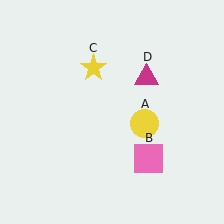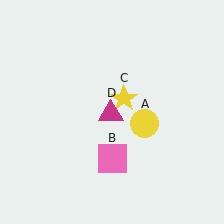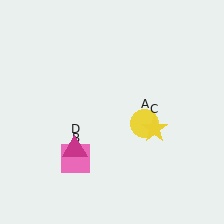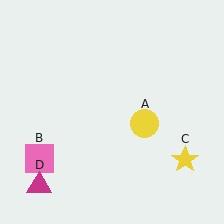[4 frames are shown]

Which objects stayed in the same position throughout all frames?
Yellow circle (object A) remained stationary.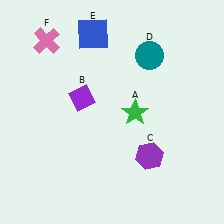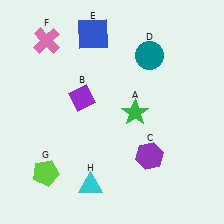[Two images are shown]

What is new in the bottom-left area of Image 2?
A cyan triangle (H) was added in the bottom-left area of Image 2.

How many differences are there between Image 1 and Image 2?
There are 2 differences between the two images.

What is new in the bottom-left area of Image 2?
A lime pentagon (G) was added in the bottom-left area of Image 2.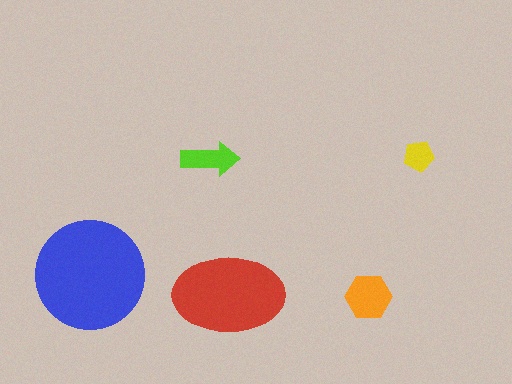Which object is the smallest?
The yellow pentagon.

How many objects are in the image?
There are 5 objects in the image.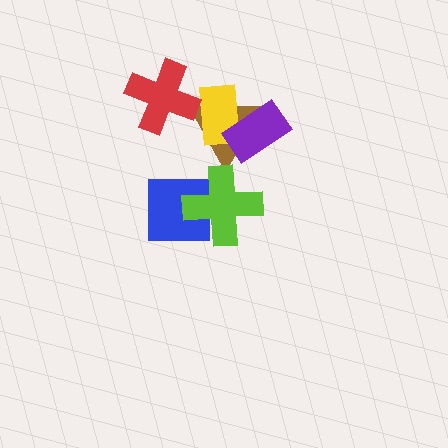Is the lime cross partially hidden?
No, no other shape covers it.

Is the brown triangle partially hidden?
Yes, it is partially covered by another shape.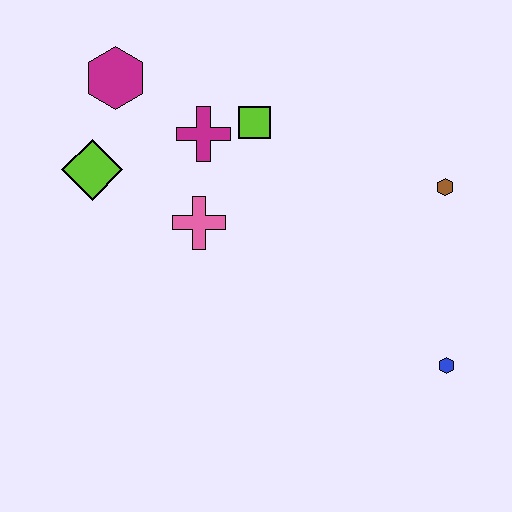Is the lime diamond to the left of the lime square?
Yes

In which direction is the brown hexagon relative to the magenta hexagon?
The brown hexagon is to the right of the magenta hexagon.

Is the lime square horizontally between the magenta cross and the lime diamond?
No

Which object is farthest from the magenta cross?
The blue hexagon is farthest from the magenta cross.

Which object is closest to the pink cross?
The magenta cross is closest to the pink cross.